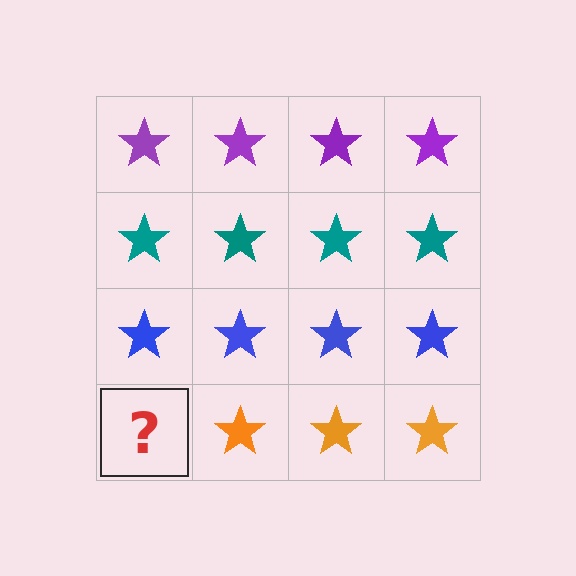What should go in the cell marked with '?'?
The missing cell should contain an orange star.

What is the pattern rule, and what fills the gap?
The rule is that each row has a consistent color. The gap should be filled with an orange star.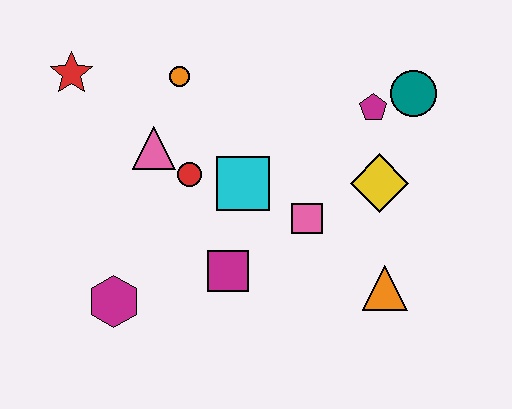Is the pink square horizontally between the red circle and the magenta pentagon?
Yes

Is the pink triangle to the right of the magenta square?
No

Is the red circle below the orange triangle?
No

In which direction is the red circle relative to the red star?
The red circle is to the right of the red star.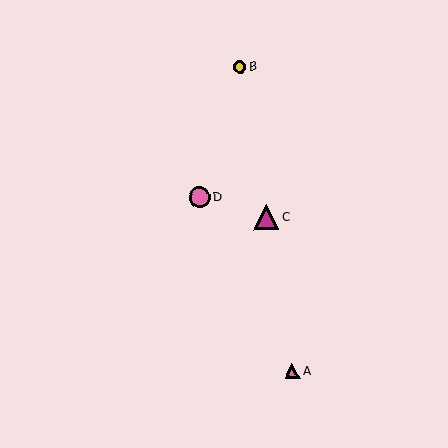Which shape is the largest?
The magenta triangle (labeled C) is the largest.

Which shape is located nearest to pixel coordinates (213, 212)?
The pink circle (labeled D) at (199, 198) is nearest to that location.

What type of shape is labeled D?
Shape D is a pink circle.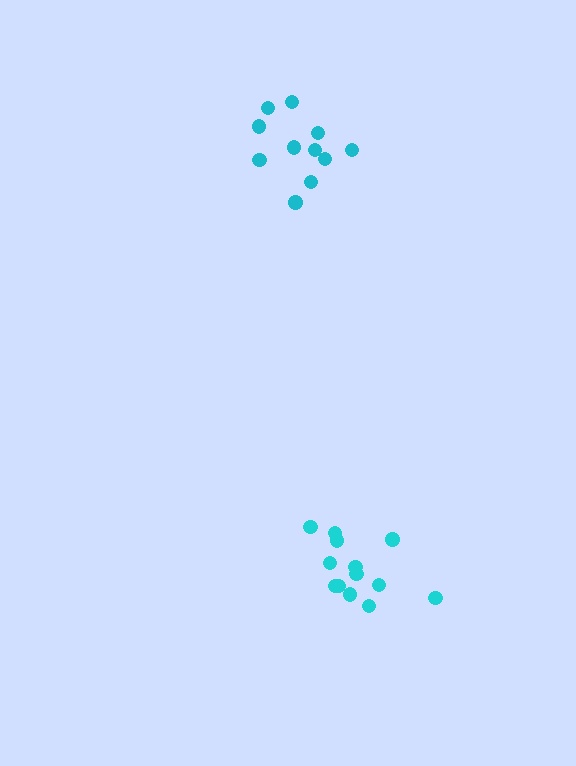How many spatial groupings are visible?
There are 2 spatial groupings.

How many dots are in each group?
Group 1: 11 dots, Group 2: 13 dots (24 total).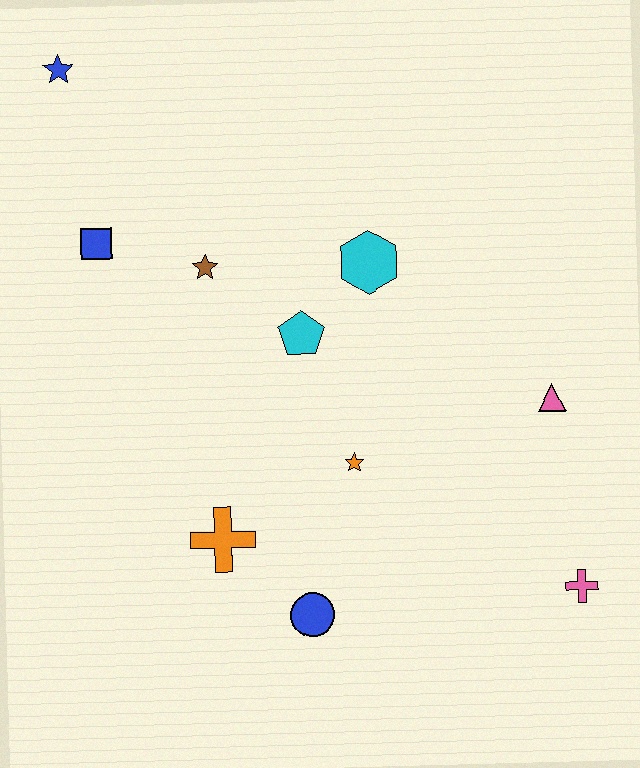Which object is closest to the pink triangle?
The pink cross is closest to the pink triangle.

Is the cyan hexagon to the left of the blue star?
No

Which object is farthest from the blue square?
The pink cross is farthest from the blue square.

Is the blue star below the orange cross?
No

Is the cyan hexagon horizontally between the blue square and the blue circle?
No